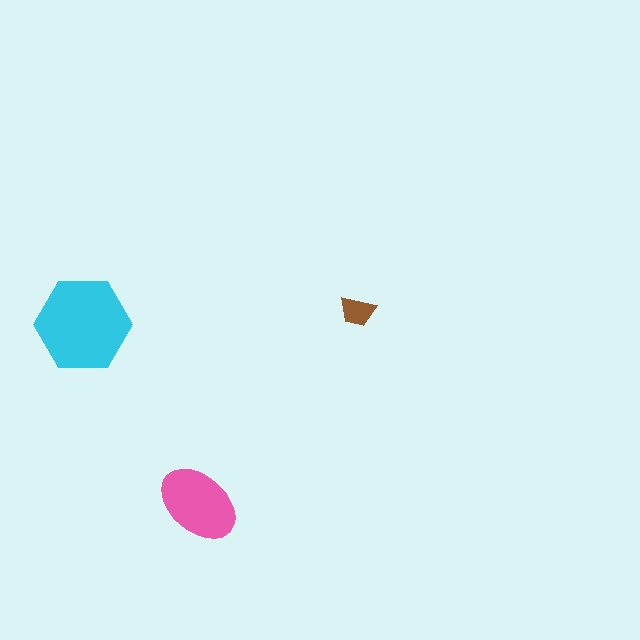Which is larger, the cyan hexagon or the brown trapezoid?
The cyan hexagon.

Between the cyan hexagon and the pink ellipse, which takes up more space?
The cyan hexagon.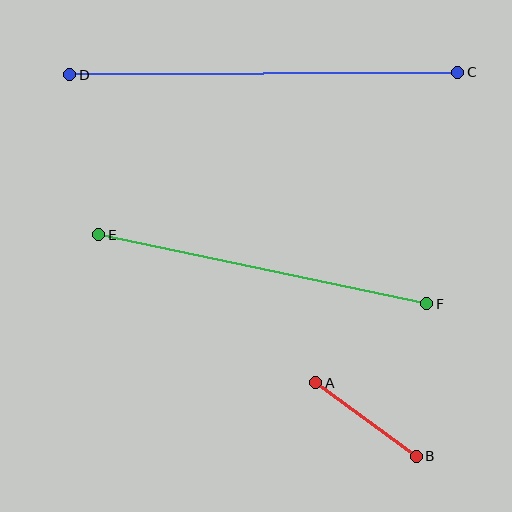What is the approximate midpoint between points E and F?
The midpoint is at approximately (263, 269) pixels.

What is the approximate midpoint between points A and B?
The midpoint is at approximately (366, 419) pixels.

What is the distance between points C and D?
The distance is approximately 388 pixels.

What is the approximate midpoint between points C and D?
The midpoint is at approximately (264, 74) pixels.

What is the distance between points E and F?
The distance is approximately 335 pixels.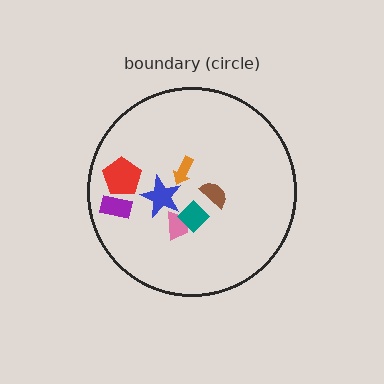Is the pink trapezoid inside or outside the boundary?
Inside.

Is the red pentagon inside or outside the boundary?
Inside.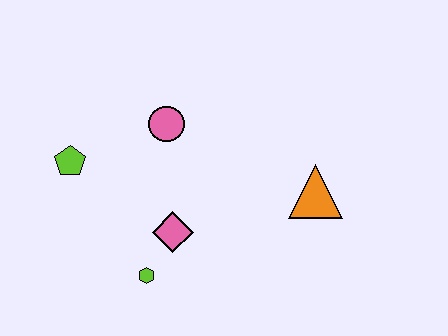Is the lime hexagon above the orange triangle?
No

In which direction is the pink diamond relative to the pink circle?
The pink diamond is below the pink circle.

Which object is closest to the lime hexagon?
The pink diamond is closest to the lime hexagon.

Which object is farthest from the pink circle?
The orange triangle is farthest from the pink circle.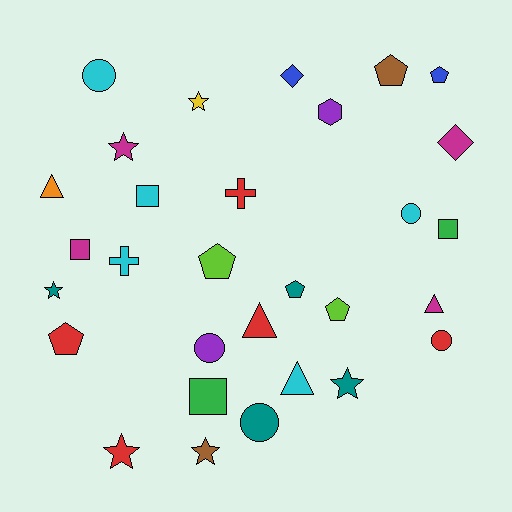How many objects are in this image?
There are 30 objects.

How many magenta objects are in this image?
There are 4 magenta objects.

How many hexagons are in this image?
There is 1 hexagon.